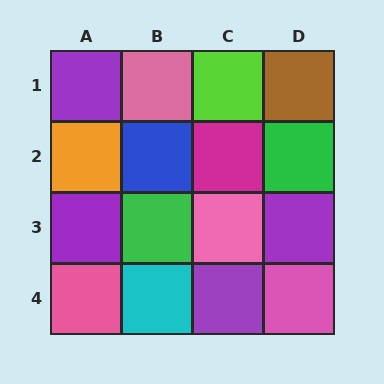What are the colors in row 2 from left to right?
Orange, blue, magenta, green.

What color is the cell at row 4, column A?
Pink.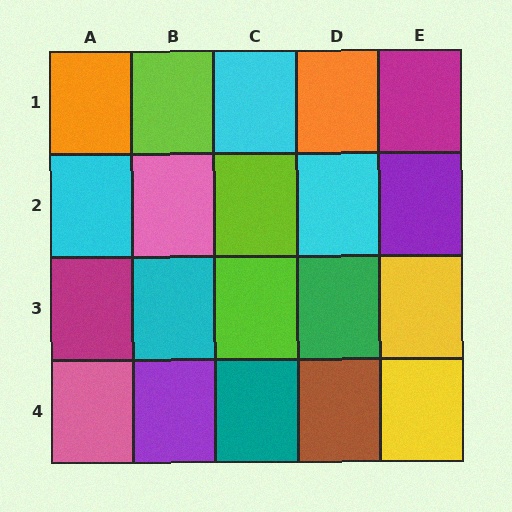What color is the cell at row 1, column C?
Cyan.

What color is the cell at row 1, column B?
Lime.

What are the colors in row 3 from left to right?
Magenta, cyan, lime, green, yellow.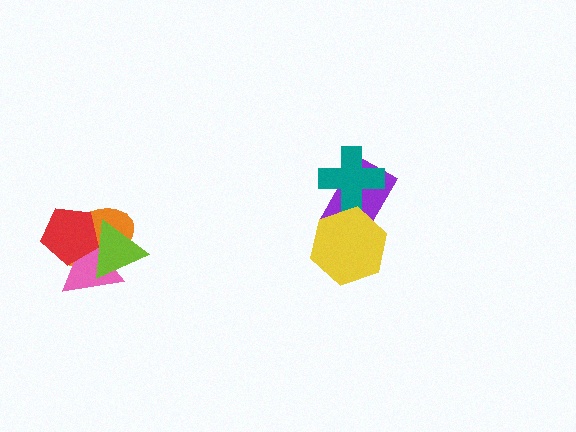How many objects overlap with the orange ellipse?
3 objects overlap with the orange ellipse.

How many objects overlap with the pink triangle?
3 objects overlap with the pink triangle.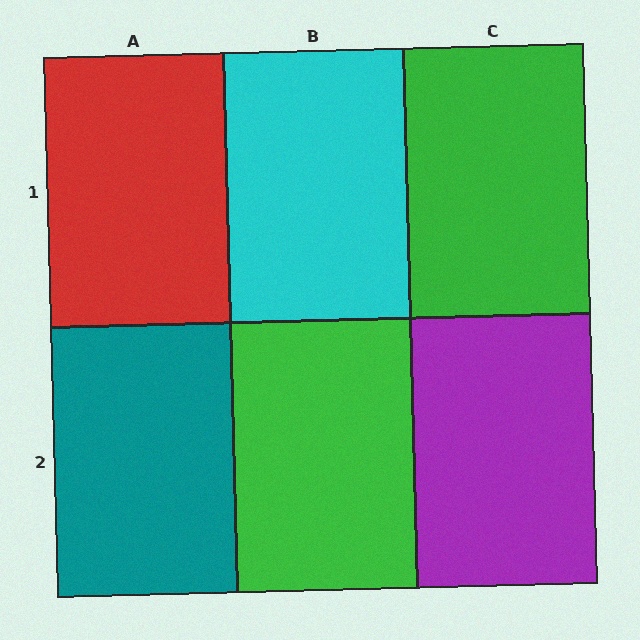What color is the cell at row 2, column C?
Purple.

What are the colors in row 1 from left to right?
Red, cyan, green.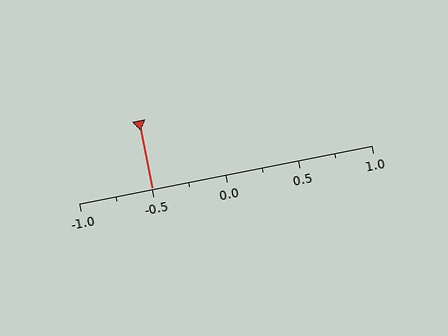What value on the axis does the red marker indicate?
The marker indicates approximately -0.5.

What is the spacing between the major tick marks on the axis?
The major ticks are spaced 0.5 apart.